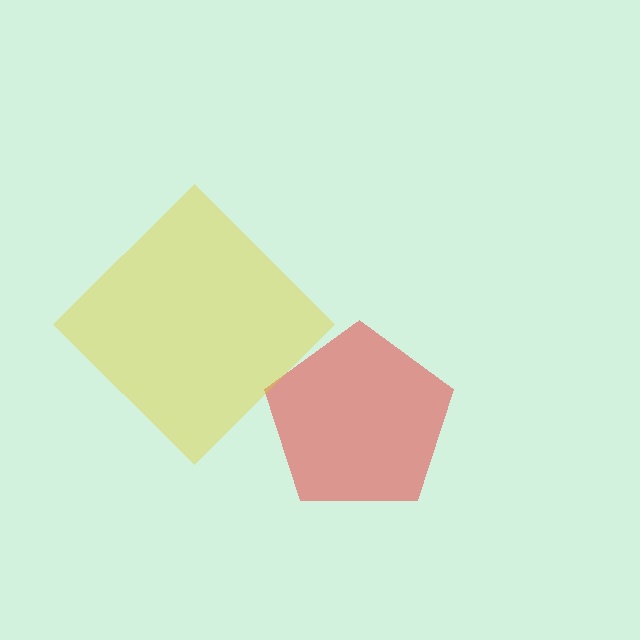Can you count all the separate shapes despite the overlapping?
Yes, there are 2 separate shapes.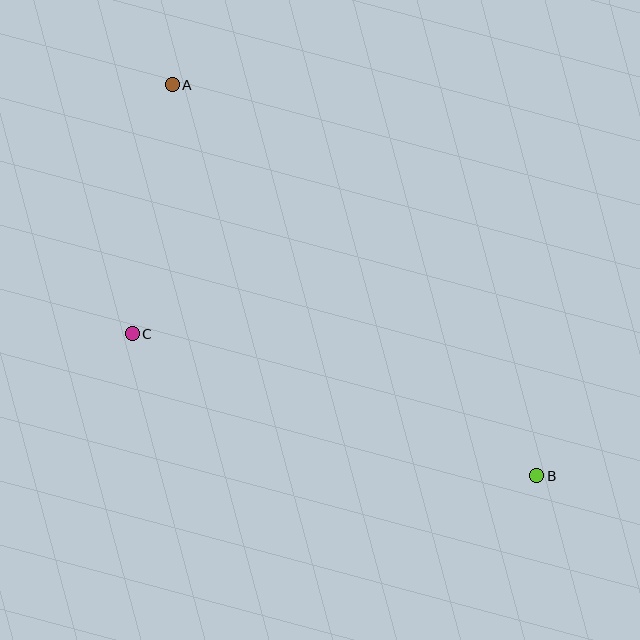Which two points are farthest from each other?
Points A and B are farthest from each other.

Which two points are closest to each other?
Points A and C are closest to each other.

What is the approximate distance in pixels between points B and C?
The distance between B and C is approximately 428 pixels.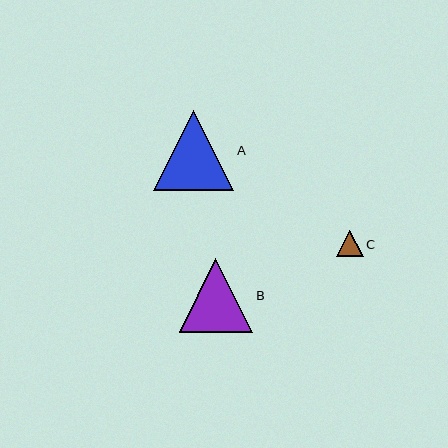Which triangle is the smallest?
Triangle C is the smallest with a size of approximately 26 pixels.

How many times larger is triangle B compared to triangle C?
Triangle B is approximately 2.8 times the size of triangle C.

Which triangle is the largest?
Triangle A is the largest with a size of approximately 80 pixels.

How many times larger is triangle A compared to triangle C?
Triangle A is approximately 3.0 times the size of triangle C.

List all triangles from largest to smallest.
From largest to smallest: A, B, C.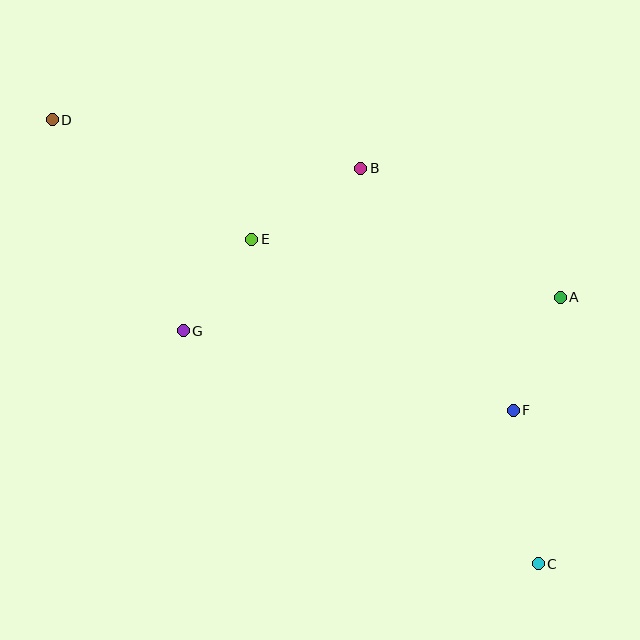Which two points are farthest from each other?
Points C and D are farthest from each other.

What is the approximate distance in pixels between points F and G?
The distance between F and G is approximately 340 pixels.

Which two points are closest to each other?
Points E and G are closest to each other.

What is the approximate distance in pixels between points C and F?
The distance between C and F is approximately 156 pixels.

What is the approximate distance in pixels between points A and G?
The distance between A and G is approximately 379 pixels.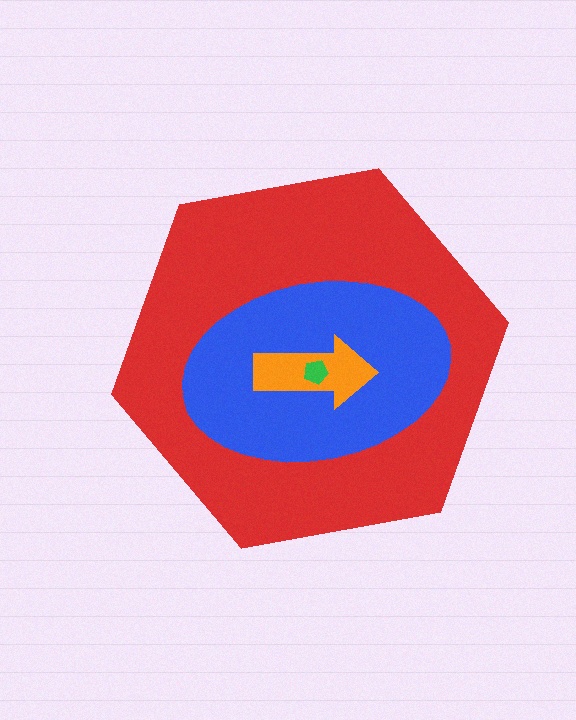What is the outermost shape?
The red hexagon.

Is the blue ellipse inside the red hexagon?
Yes.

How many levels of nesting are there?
4.